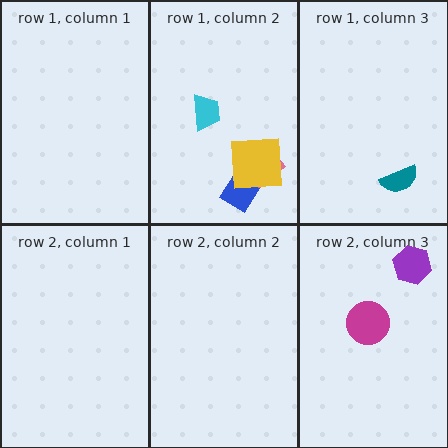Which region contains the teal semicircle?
The row 1, column 3 region.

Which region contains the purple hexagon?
The row 2, column 3 region.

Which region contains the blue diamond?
The row 1, column 2 region.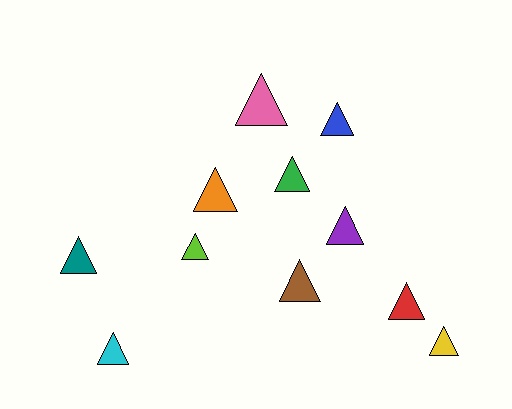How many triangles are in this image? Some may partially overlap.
There are 11 triangles.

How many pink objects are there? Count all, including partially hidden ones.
There is 1 pink object.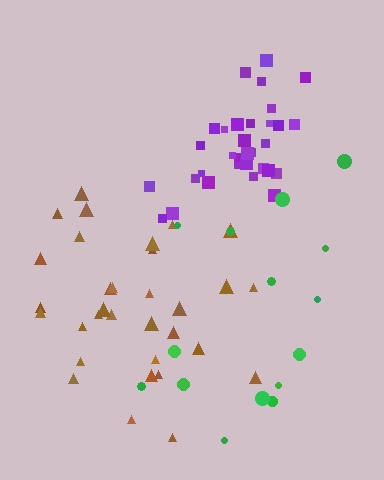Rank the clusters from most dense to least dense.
purple, brown, green.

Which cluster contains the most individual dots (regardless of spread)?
Purple (34).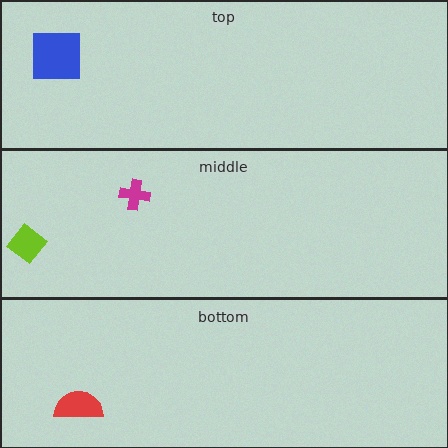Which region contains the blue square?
The top region.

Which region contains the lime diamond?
The middle region.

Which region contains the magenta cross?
The middle region.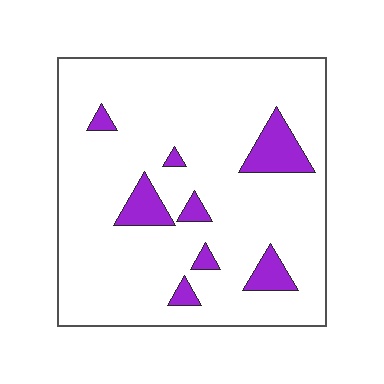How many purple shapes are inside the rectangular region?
8.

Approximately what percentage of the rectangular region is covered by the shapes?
Approximately 10%.